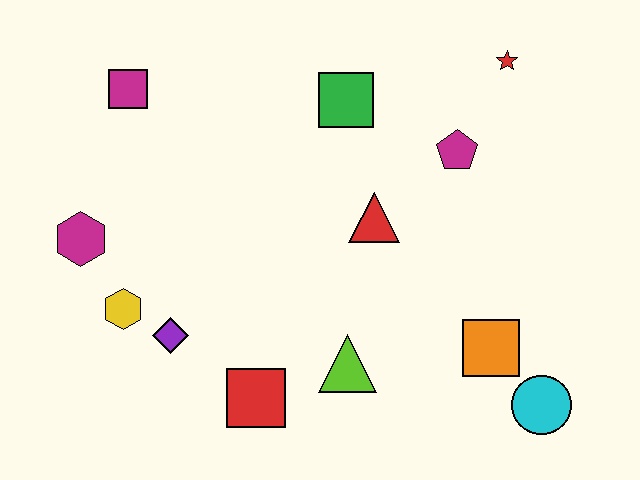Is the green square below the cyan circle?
No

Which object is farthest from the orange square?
The magenta square is farthest from the orange square.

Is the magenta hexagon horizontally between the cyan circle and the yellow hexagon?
No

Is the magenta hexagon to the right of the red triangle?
No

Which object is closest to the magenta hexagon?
The yellow hexagon is closest to the magenta hexagon.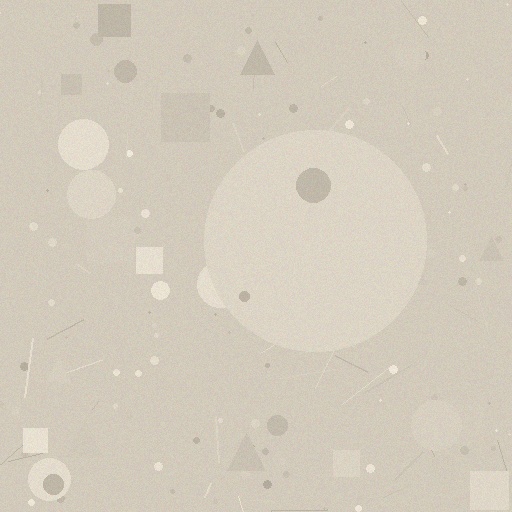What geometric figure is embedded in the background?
A circle is embedded in the background.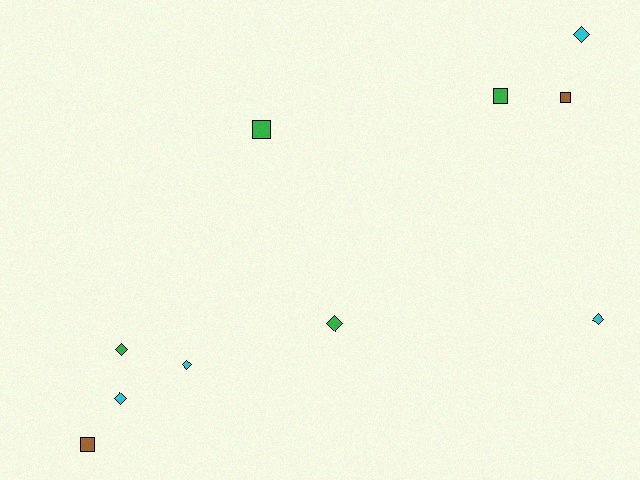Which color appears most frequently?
Green, with 4 objects.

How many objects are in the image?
There are 10 objects.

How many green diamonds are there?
There are 2 green diamonds.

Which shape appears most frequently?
Diamond, with 6 objects.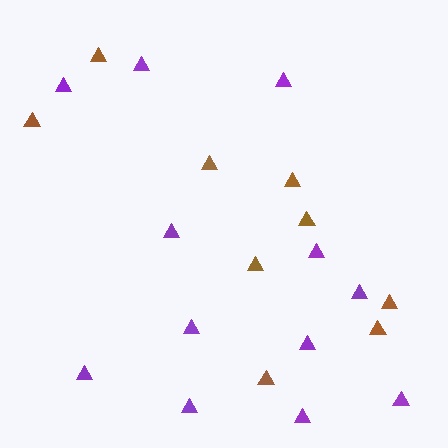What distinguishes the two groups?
There are 2 groups: one group of brown triangles (9) and one group of purple triangles (12).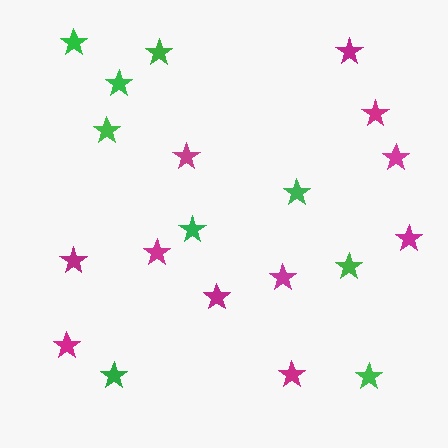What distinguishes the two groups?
There are 2 groups: one group of green stars (9) and one group of magenta stars (11).